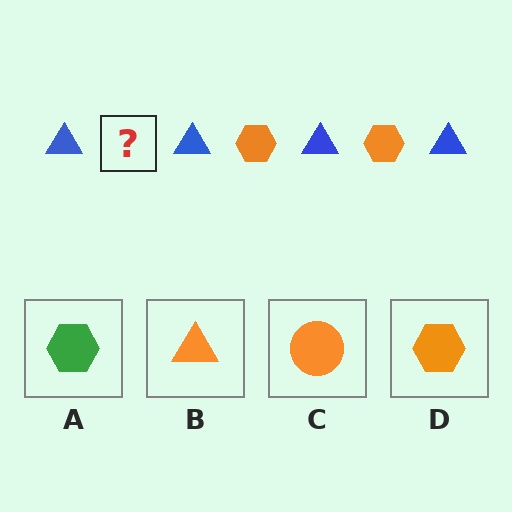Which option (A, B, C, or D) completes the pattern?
D.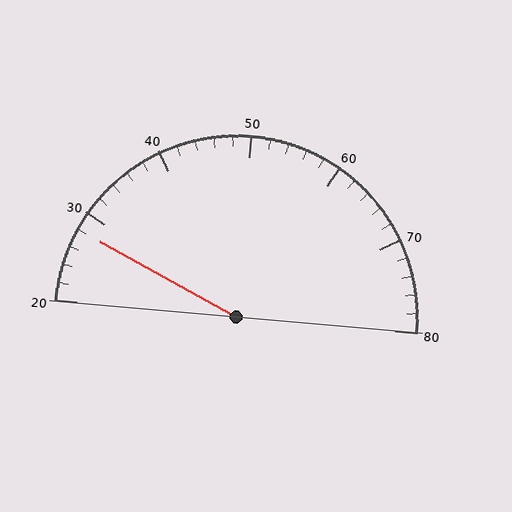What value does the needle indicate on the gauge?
The needle indicates approximately 28.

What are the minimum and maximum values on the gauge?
The gauge ranges from 20 to 80.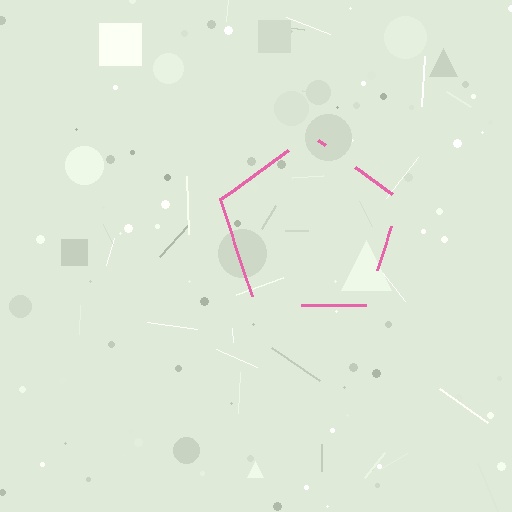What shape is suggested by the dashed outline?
The dashed outline suggests a pentagon.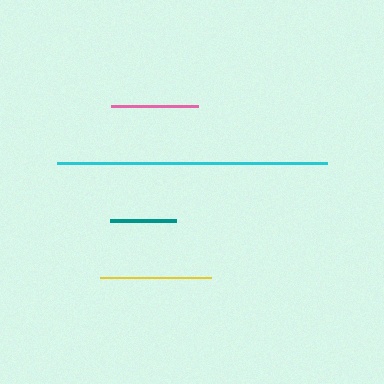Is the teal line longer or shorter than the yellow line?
The yellow line is longer than the teal line.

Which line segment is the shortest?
The teal line is the shortest at approximately 66 pixels.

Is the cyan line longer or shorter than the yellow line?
The cyan line is longer than the yellow line.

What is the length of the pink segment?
The pink segment is approximately 88 pixels long.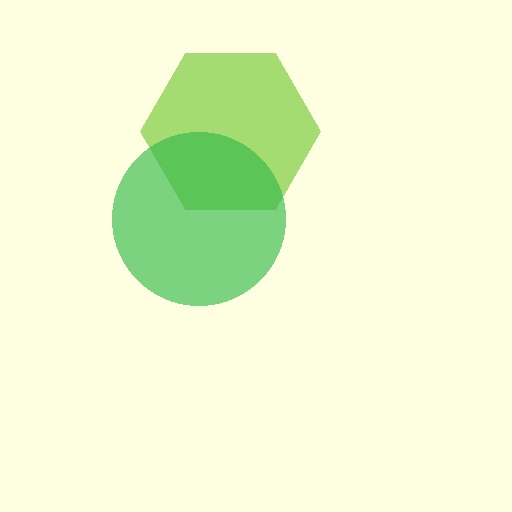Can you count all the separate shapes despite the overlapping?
Yes, there are 2 separate shapes.